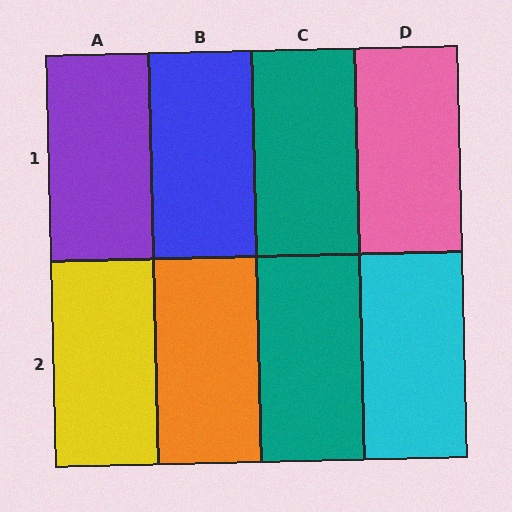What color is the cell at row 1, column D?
Pink.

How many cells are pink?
1 cell is pink.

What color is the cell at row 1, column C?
Teal.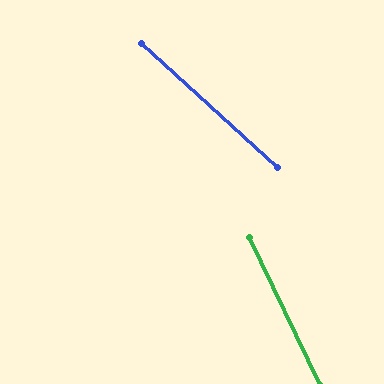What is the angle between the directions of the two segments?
Approximately 22 degrees.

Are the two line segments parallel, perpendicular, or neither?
Neither parallel nor perpendicular — they differ by about 22°.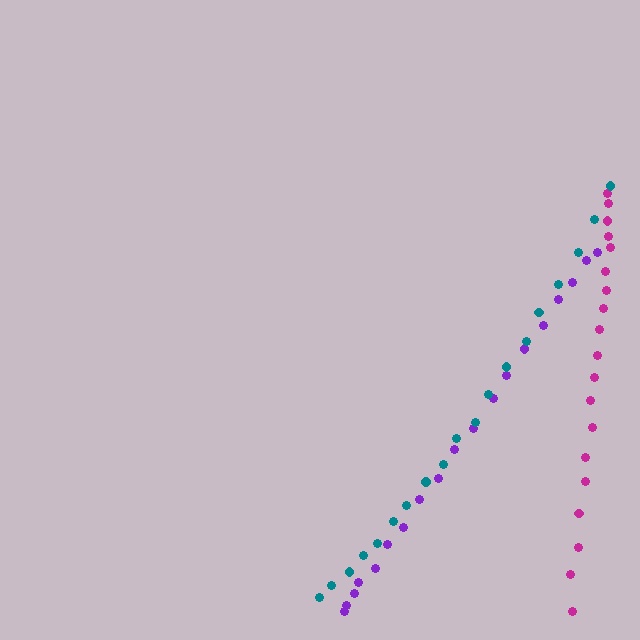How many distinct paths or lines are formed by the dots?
There are 3 distinct paths.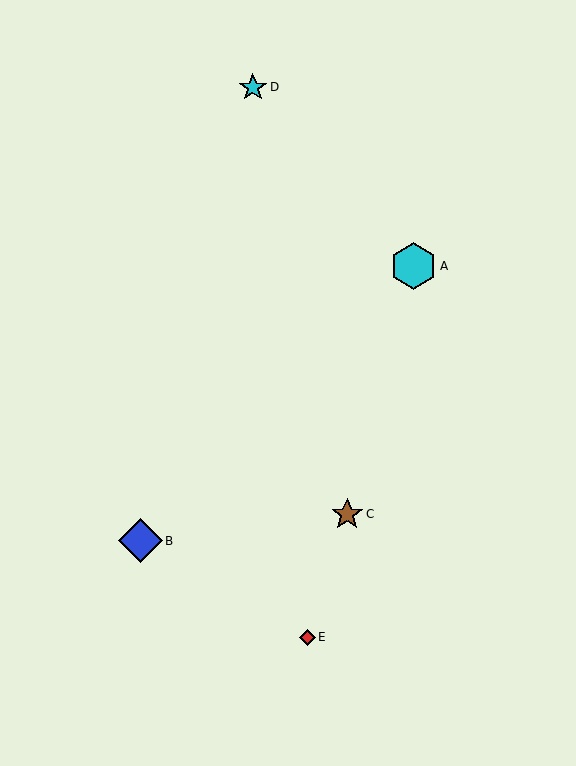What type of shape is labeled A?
Shape A is a cyan hexagon.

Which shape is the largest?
The cyan hexagon (labeled A) is the largest.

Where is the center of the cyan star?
The center of the cyan star is at (253, 87).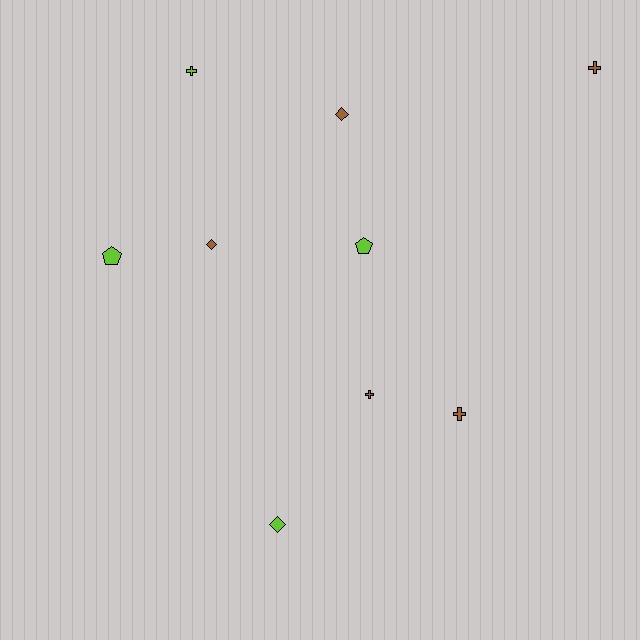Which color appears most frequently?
Brown, with 5 objects.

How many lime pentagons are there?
There are 2 lime pentagons.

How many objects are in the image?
There are 9 objects.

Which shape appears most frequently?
Cross, with 4 objects.